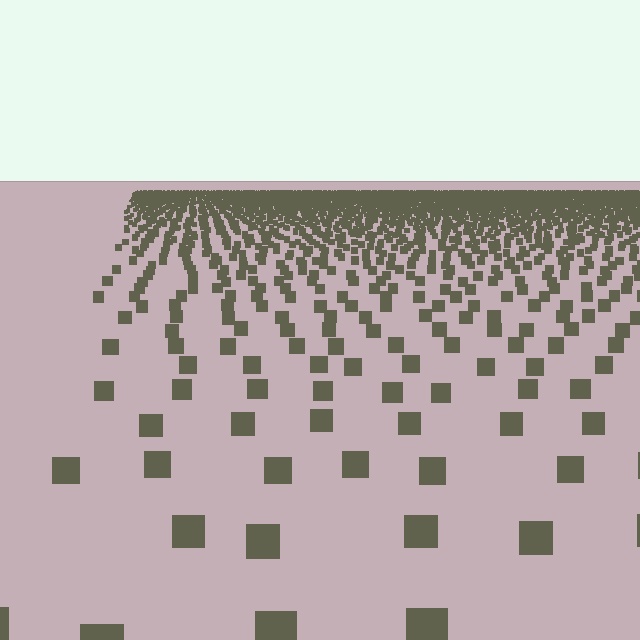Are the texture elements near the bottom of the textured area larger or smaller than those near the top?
Larger. Near the bottom, elements are closer to the viewer and appear at a bigger on-screen size.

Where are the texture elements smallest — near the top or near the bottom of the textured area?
Near the top.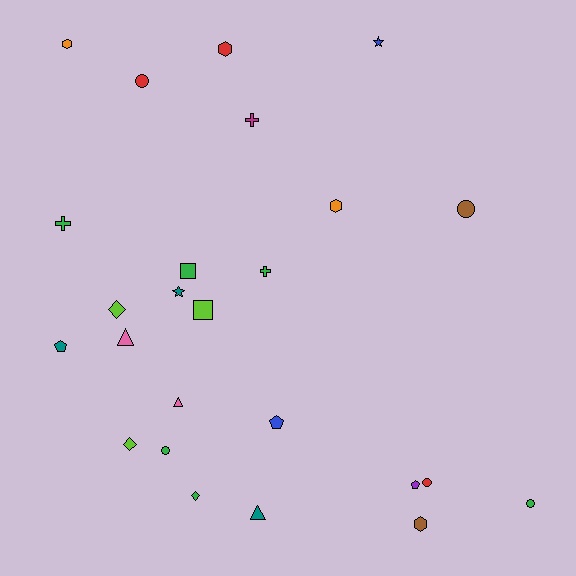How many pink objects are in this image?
There are 2 pink objects.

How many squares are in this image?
There are 2 squares.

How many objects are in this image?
There are 25 objects.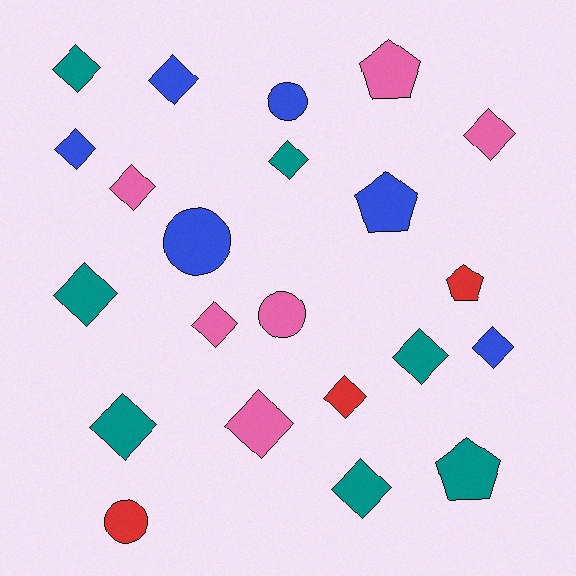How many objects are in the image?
There are 22 objects.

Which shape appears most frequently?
Diamond, with 14 objects.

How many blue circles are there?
There are 2 blue circles.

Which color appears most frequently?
Teal, with 7 objects.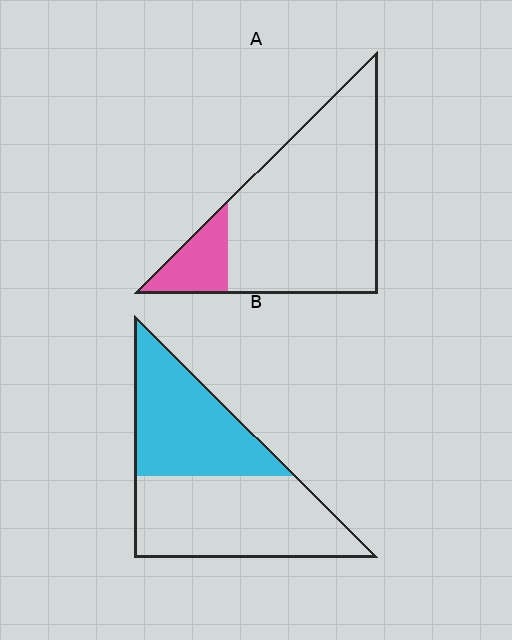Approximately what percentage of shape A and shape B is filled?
A is approximately 15% and B is approximately 45%.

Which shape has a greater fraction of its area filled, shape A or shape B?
Shape B.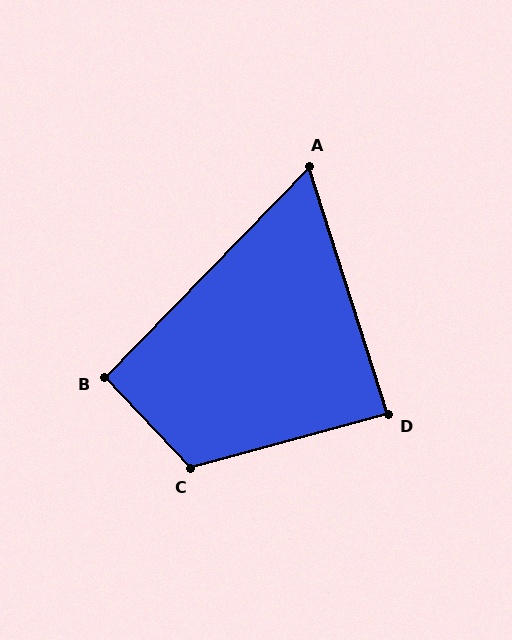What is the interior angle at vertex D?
Approximately 88 degrees (approximately right).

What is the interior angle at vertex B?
Approximately 92 degrees (approximately right).